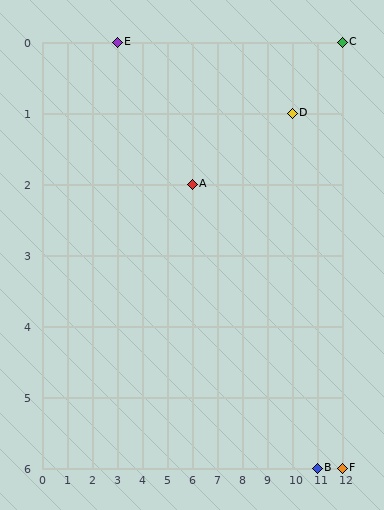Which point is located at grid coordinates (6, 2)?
Point A is at (6, 2).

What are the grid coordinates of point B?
Point B is at grid coordinates (11, 6).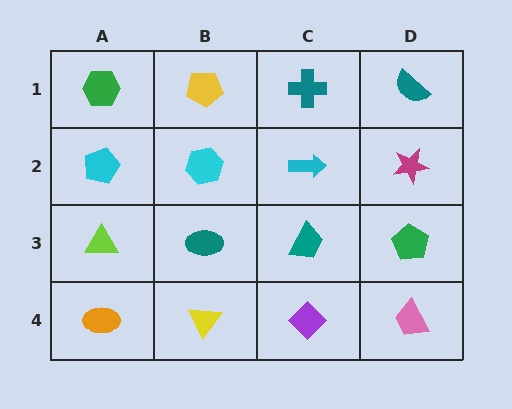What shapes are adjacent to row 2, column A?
A green hexagon (row 1, column A), a lime triangle (row 3, column A), a cyan hexagon (row 2, column B).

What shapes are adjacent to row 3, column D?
A magenta star (row 2, column D), a pink trapezoid (row 4, column D), a teal trapezoid (row 3, column C).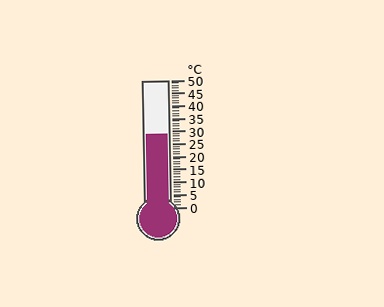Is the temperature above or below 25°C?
The temperature is above 25°C.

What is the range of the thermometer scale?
The thermometer scale ranges from 0°C to 50°C.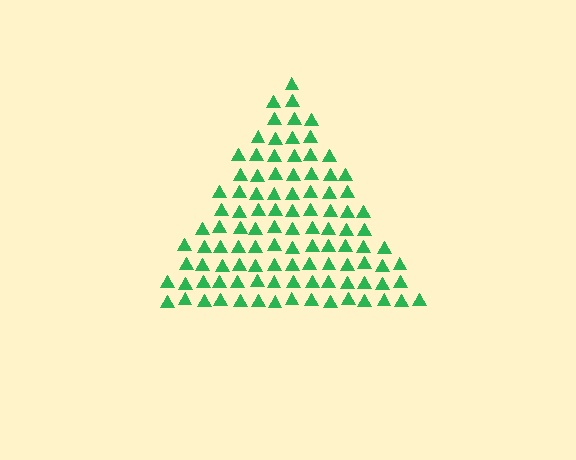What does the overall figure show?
The overall figure shows a triangle.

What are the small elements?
The small elements are triangles.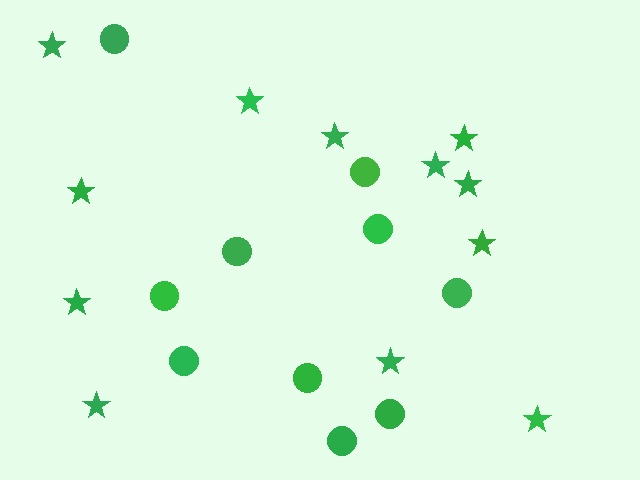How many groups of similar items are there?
There are 2 groups: one group of stars (12) and one group of circles (10).